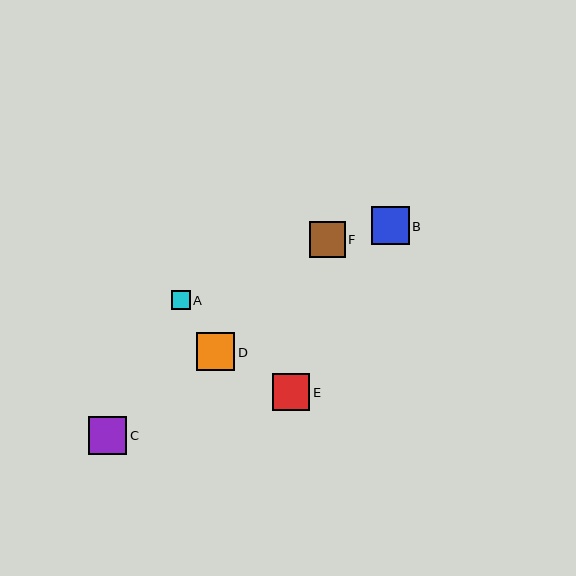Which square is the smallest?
Square A is the smallest with a size of approximately 18 pixels.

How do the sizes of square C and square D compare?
Square C and square D are approximately the same size.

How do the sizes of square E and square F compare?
Square E and square F are approximately the same size.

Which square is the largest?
Square C is the largest with a size of approximately 38 pixels.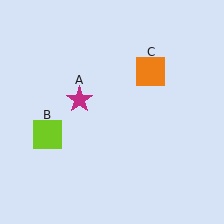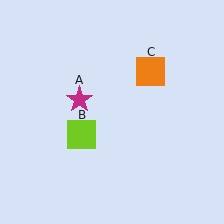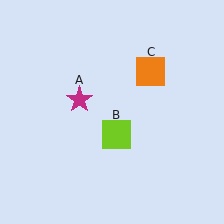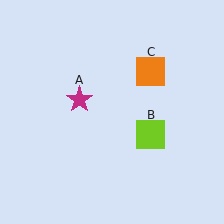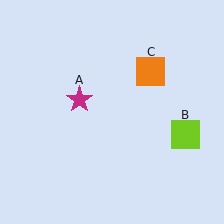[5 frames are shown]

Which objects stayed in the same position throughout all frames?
Magenta star (object A) and orange square (object C) remained stationary.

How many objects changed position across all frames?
1 object changed position: lime square (object B).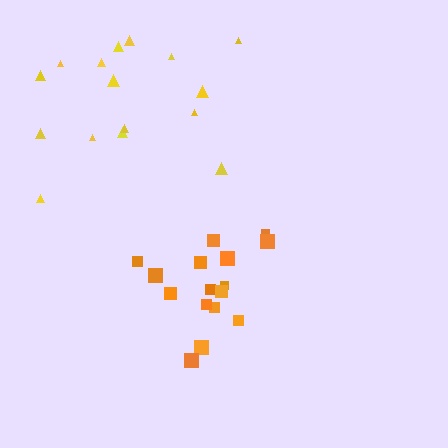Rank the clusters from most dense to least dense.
orange, yellow.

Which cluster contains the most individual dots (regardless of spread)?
Yellow (16).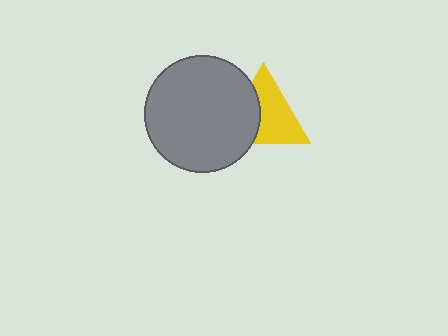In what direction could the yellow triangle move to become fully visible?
The yellow triangle could move right. That would shift it out from behind the gray circle entirely.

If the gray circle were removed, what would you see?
You would see the complete yellow triangle.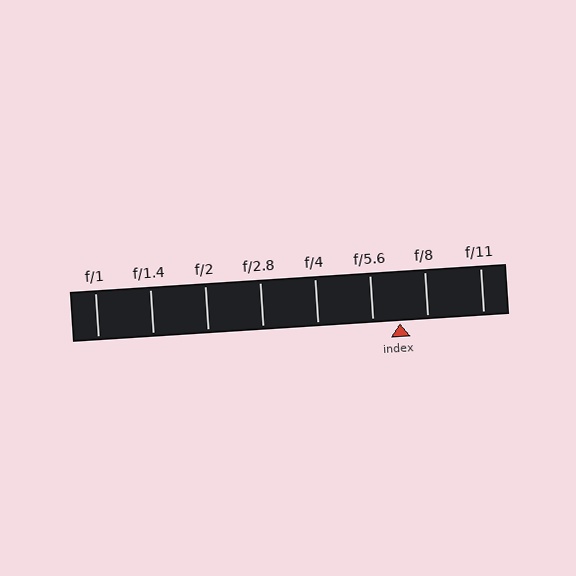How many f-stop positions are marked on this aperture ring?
There are 8 f-stop positions marked.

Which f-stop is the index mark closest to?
The index mark is closest to f/5.6.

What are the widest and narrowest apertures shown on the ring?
The widest aperture shown is f/1 and the narrowest is f/11.